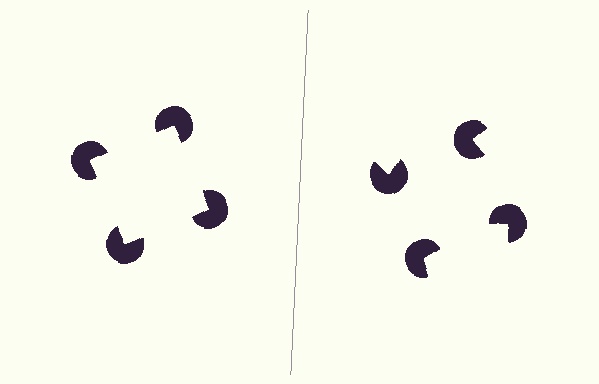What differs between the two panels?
The pac-man discs are positioned identically on both sides; only the wedge orientations differ. On the left they align to a square; on the right they are misaligned.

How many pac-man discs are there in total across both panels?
8 — 4 on each side.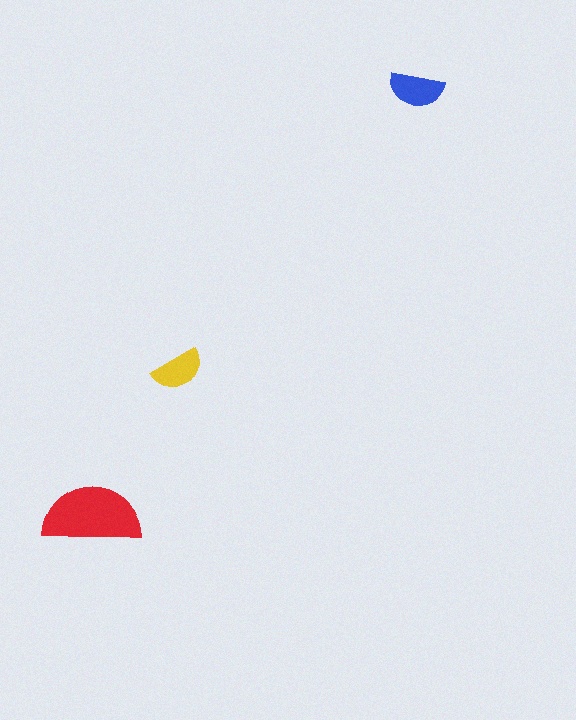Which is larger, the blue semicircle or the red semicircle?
The red one.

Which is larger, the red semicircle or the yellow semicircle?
The red one.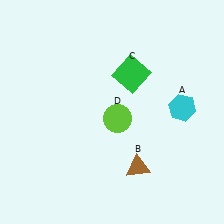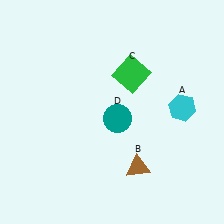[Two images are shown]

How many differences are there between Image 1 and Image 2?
There is 1 difference between the two images.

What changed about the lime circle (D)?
In Image 1, D is lime. In Image 2, it changed to teal.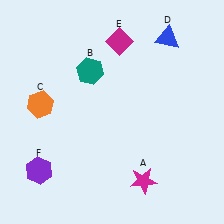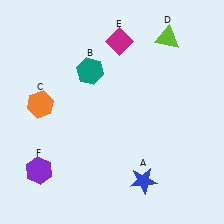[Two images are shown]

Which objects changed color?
A changed from magenta to blue. D changed from blue to lime.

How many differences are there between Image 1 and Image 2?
There are 2 differences between the two images.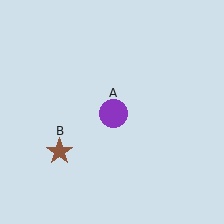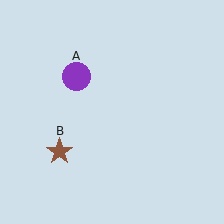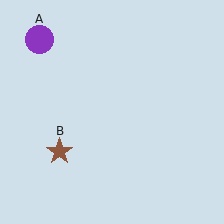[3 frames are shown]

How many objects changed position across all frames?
1 object changed position: purple circle (object A).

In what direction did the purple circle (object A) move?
The purple circle (object A) moved up and to the left.